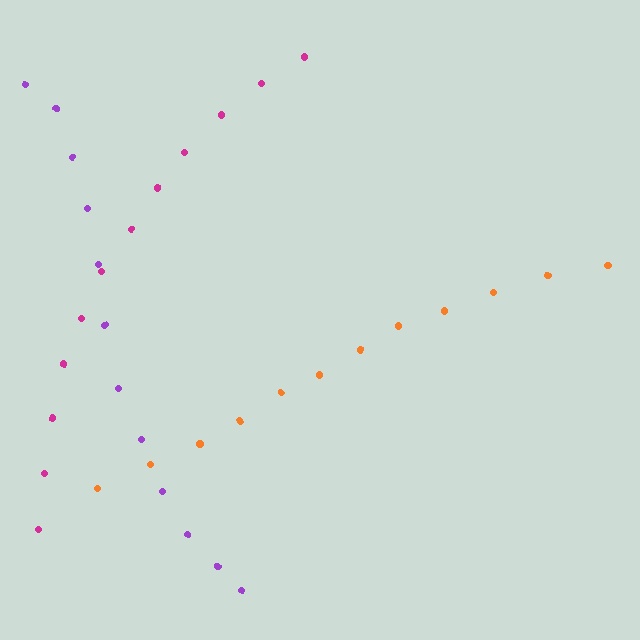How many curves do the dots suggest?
There are 3 distinct paths.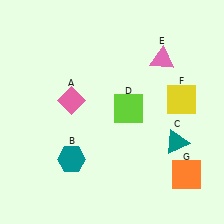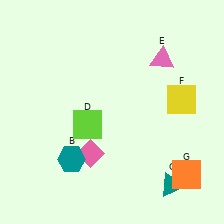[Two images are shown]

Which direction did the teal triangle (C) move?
The teal triangle (C) moved down.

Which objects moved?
The objects that moved are: the pink diamond (A), the teal triangle (C), the lime square (D).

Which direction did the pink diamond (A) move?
The pink diamond (A) moved down.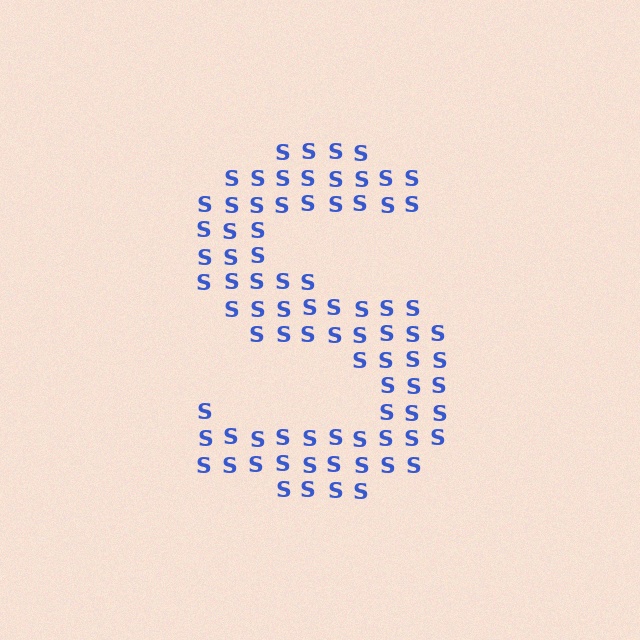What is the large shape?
The large shape is the letter S.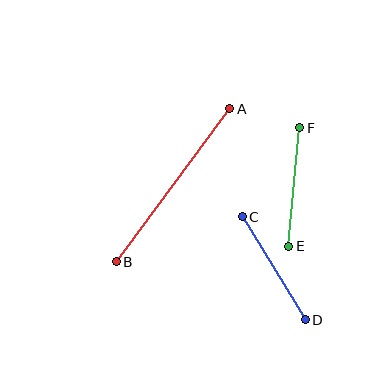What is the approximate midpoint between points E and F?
The midpoint is at approximately (294, 187) pixels.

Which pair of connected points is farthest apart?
Points A and B are farthest apart.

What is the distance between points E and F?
The distance is approximately 119 pixels.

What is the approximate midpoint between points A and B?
The midpoint is at approximately (173, 185) pixels.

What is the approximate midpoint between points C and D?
The midpoint is at approximately (274, 268) pixels.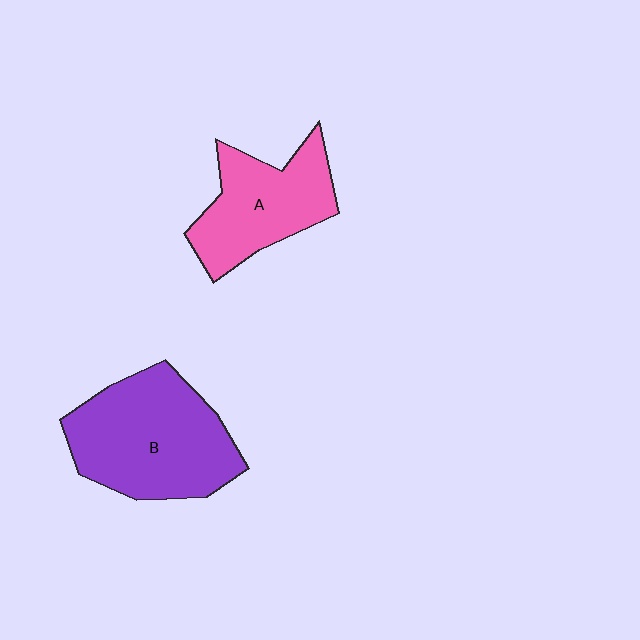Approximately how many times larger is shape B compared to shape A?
Approximately 1.4 times.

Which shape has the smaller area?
Shape A (pink).